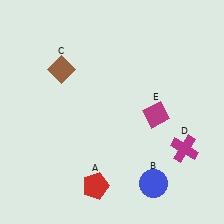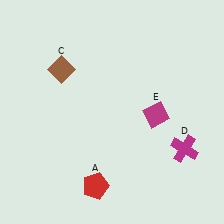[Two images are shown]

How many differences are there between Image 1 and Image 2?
There is 1 difference between the two images.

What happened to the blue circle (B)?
The blue circle (B) was removed in Image 2. It was in the bottom-right area of Image 1.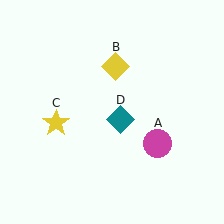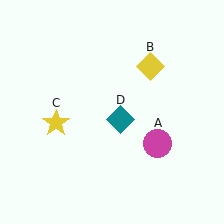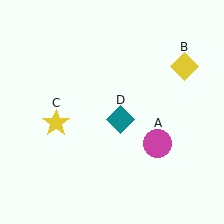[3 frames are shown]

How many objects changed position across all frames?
1 object changed position: yellow diamond (object B).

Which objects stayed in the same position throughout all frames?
Magenta circle (object A) and yellow star (object C) and teal diamond (object D) remained stationary.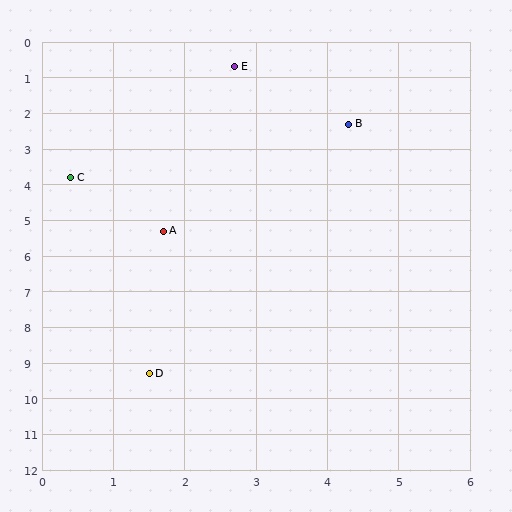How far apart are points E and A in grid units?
Points E and A are about 4.7 grid units apart.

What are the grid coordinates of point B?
Point B is at approximately (4.3, 2.3).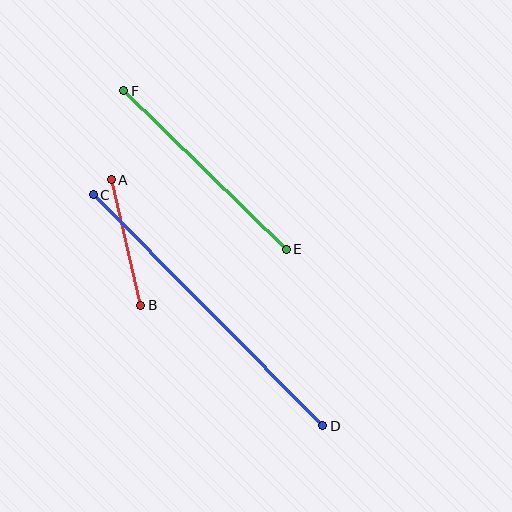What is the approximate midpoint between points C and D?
The midpoint is at approximately (208, 310) pixels.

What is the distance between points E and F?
The distance is approximately 227 pixels.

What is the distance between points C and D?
The distance is approximately 326 pixels.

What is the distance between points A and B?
The distance is approximately 129 pixels.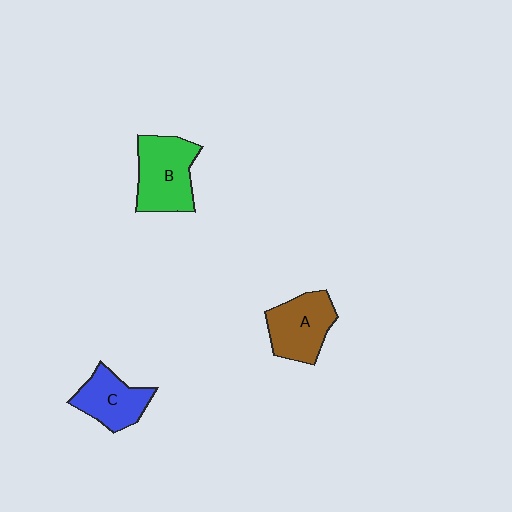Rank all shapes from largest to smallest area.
From largest to smallest: B (green), A (brown), C (blue).